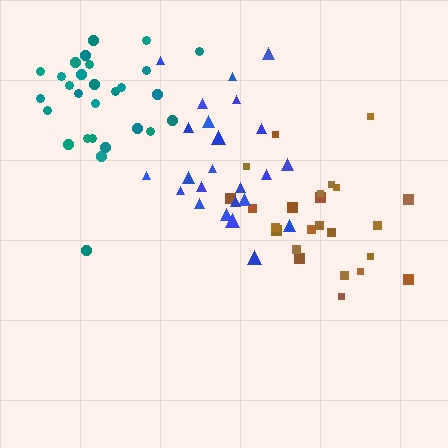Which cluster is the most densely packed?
Brown.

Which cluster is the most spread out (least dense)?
Blue.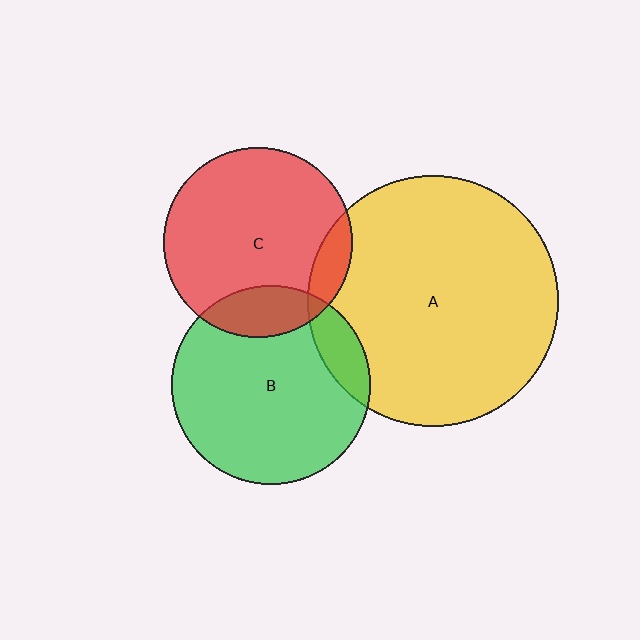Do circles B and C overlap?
Yes.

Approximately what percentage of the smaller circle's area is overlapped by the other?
Approximately 15%.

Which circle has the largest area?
Circle A (yellow).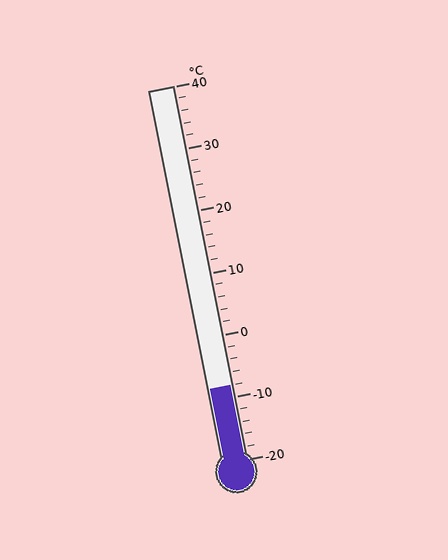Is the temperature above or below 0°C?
The temperature is below 0°C.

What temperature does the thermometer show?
The thermometer shows approximately -8°C.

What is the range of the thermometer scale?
The thermometer scale ranges from -20°C to 40°C.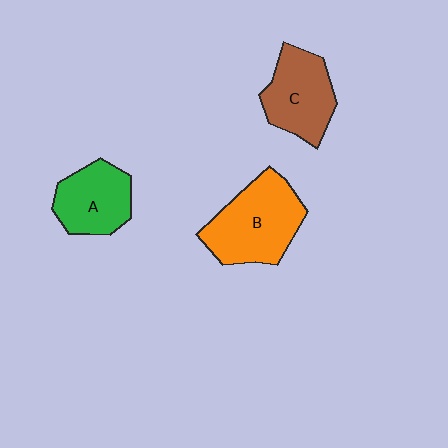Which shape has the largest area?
Shape B (orange).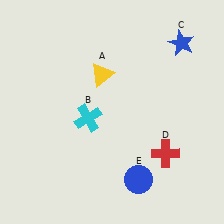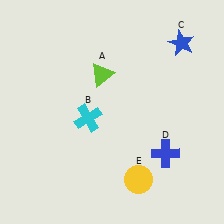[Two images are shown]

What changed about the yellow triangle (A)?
In Image 1, A is yellow. In Image 2, it changed to lime.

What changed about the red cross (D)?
In Image 1, D is red. In Image 2, it changed to blue.